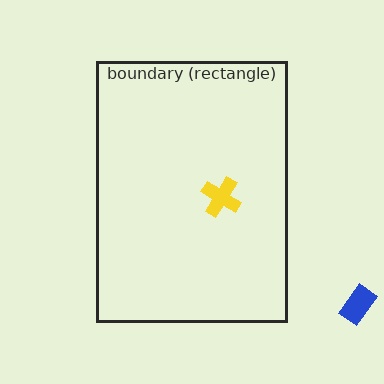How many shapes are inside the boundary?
1 inside, 1 outside.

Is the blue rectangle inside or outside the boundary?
Outside.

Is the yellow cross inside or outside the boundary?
Inside.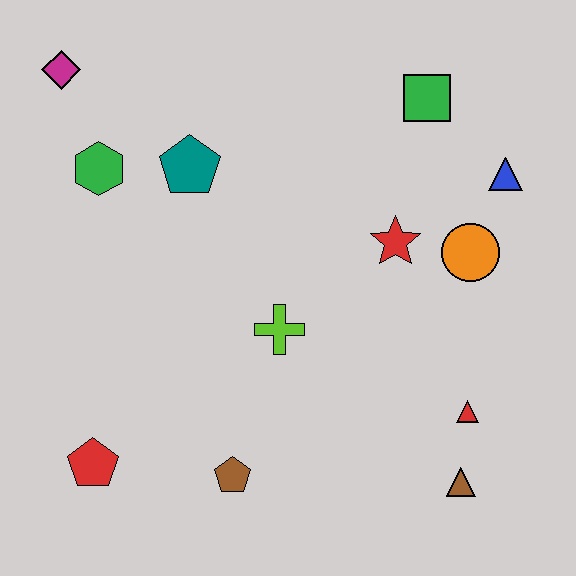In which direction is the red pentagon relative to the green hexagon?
The red pentagon is below the green hexagon.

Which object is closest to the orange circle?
The red star is closest to the orange circle.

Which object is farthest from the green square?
The red pentagon is farthest from the green square.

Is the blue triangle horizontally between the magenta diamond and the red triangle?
No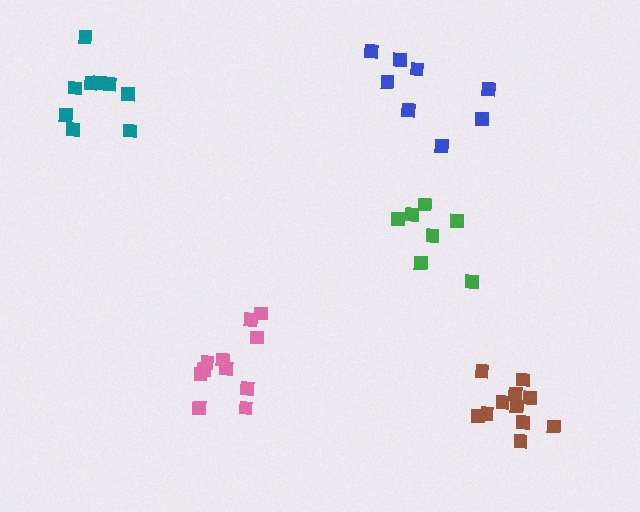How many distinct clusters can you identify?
There are 5 distinct clusters.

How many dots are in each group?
Group 1: 9 dots, Group 2: 7 dots, Group 3: 8 dots, Group 4: 11 dots, Group 5: 11 dots (46 total).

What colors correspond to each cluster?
The clusters are colored: teal, green, blue, brown, pink.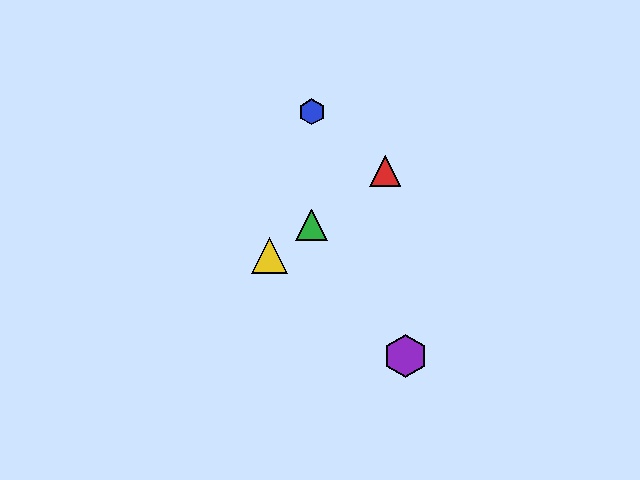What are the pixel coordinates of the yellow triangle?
The yellow triangle is at (269, 256).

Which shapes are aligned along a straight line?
The red triangle, the green triangle, the yellow triangle are aligned along a straight line.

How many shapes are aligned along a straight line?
3 shapes (the red triangle, the green triangle, the yellow triangle) are aligned along a straight line.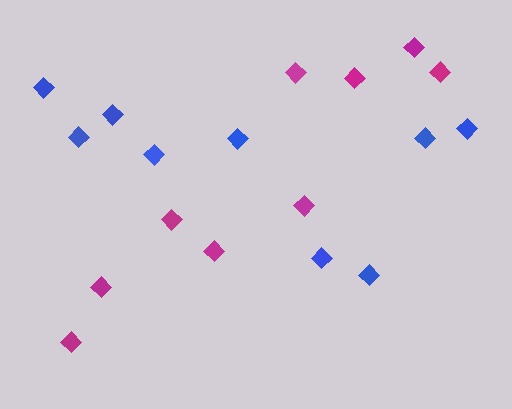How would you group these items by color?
There are 2 groups: one group of magenta diamonds (9) and one group of blue diamonds (9).